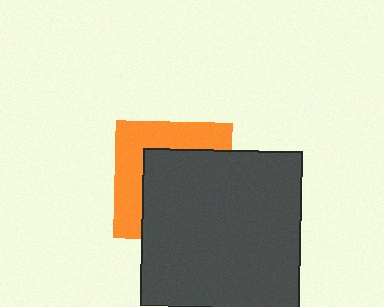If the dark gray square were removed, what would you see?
You would see the complete orange square.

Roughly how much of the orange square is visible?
A small part of it is visible (roughly 42%).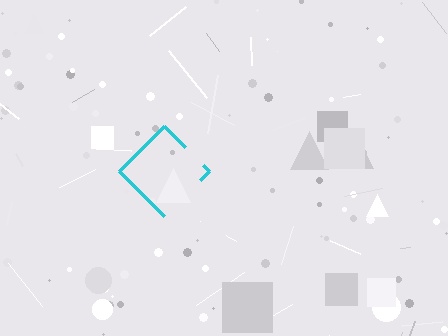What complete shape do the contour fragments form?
The contour fragments form a diamond.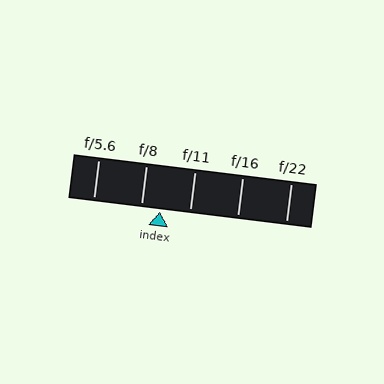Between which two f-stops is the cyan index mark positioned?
The index mark is between f/8 and f/11.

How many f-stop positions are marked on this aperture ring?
There are 5 f-stop positions marked.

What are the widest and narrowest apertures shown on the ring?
The widest aperture shown is f/5.6 and the narrowest is f/22.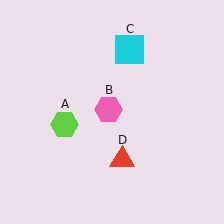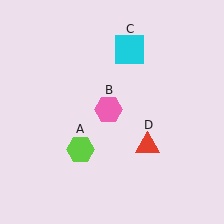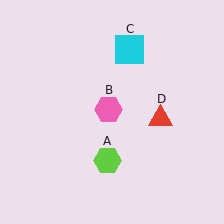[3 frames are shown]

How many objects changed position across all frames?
2 objects changed position: lime hexagon (object A), red triangle (object D).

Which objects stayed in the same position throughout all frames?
Pink hexagon (object B) and cyan square (object C) remained stationary.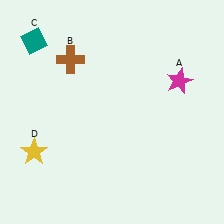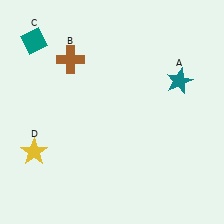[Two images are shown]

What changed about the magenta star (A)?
In Image 1, A is magenta. In Image 2, it changed to teal.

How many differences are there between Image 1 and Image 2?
There is 1 difference between the two images.